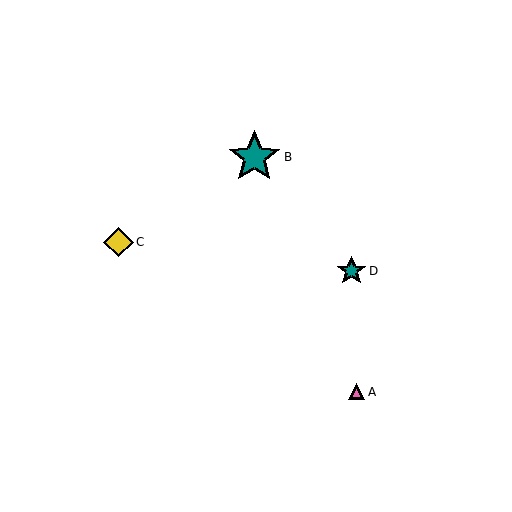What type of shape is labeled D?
Shape D is a teal star.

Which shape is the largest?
The teal star (labeled B) is the largest.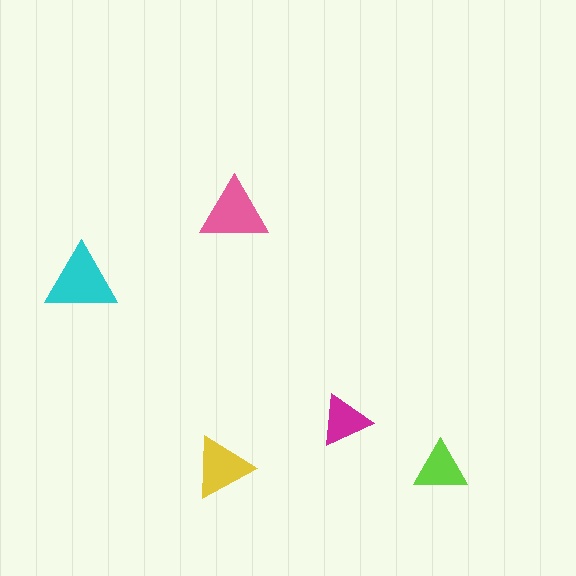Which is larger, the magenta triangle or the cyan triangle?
The cyan one.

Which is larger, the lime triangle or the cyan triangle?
The cyan one.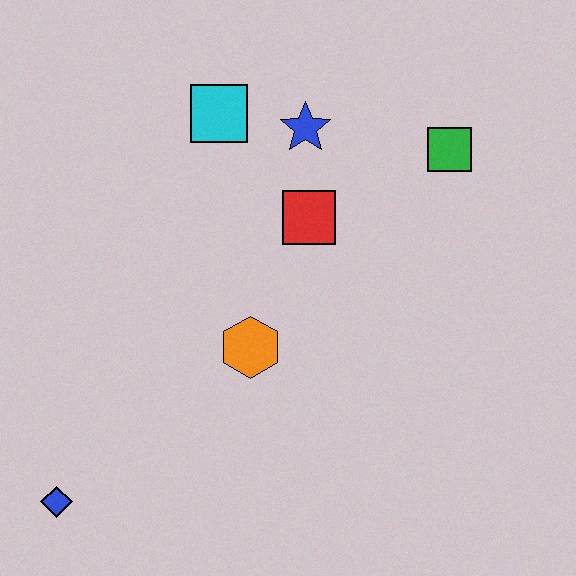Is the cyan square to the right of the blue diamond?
Yes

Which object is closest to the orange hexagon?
The red square is closest to the orange hexagon.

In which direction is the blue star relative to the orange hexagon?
The blue star is above the orange hexagon.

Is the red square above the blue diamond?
Yes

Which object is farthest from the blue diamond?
The green square is farthest from the blue diamond.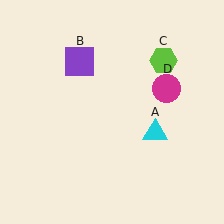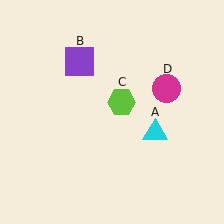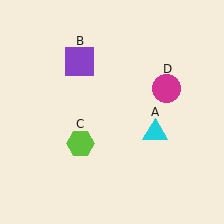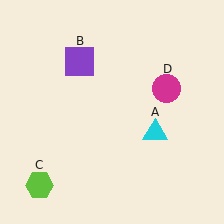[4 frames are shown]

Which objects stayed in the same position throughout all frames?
Cyan triangle (object A) and purple square (object B) and magenta circle (object D) remained stationary.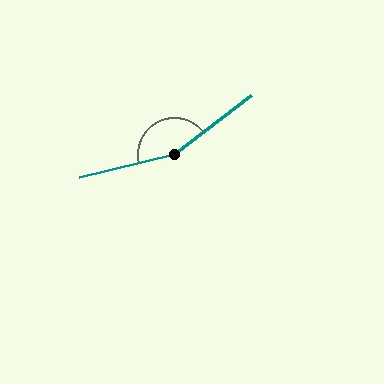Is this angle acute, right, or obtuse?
It is obtuse.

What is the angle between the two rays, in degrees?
Approximately 155 degrees.